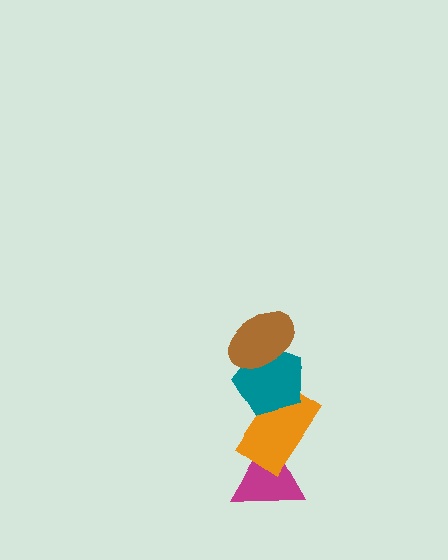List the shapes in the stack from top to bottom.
From top to bottom: the brown ellipse, the teal pentagon, the orange rectangle, the magenta triangle.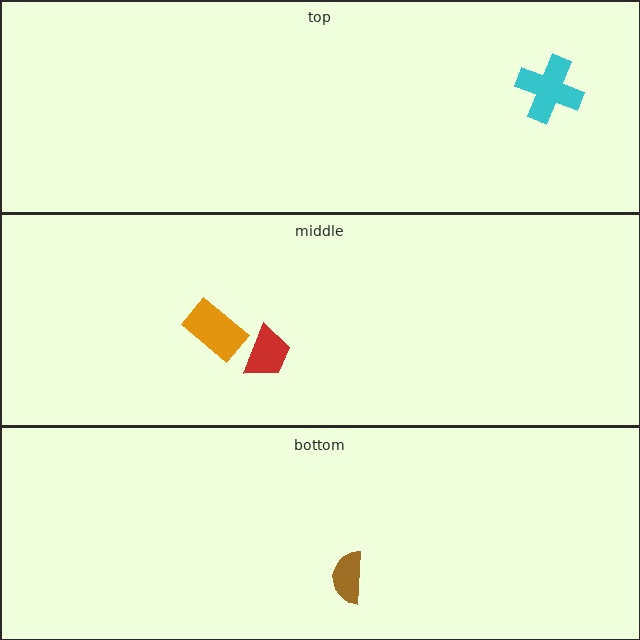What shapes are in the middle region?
The red trapezoid, the orange rectangle.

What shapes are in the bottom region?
The brown semicircle.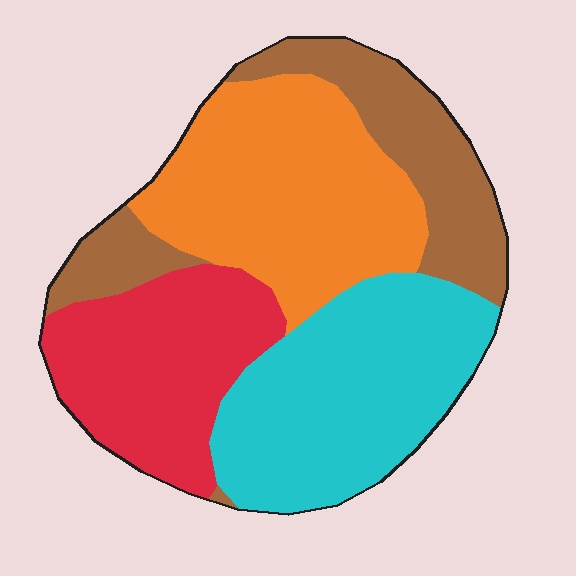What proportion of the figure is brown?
Brown takes up between a sixth and a third of the figure.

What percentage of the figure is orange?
Orange takes up between a sixth and a third of the figure.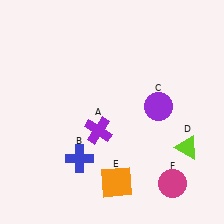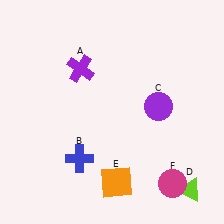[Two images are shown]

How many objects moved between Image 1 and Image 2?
2 objects moved between the two images.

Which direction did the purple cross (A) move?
The purple cross (A) moved up.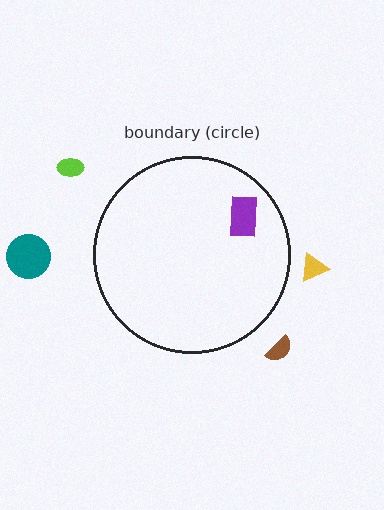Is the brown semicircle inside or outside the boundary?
Outside.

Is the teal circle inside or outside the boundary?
Outside.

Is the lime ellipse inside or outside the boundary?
Outside.